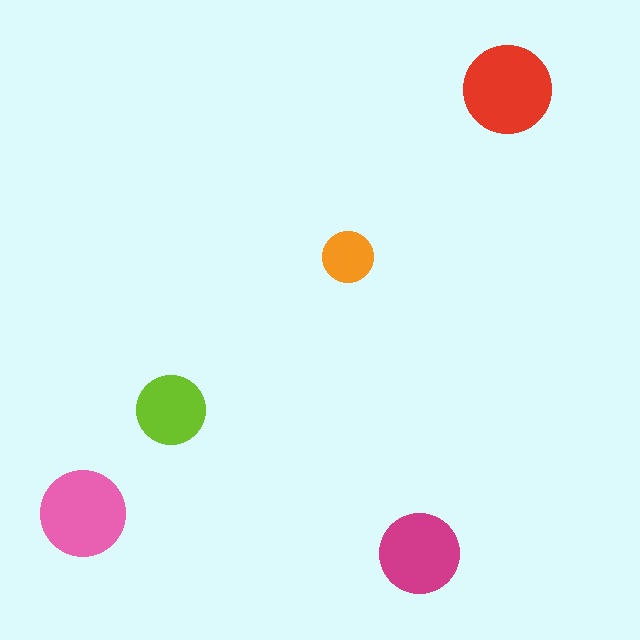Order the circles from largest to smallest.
the red one, the pink one, the magenta one, the lime one, the orange one.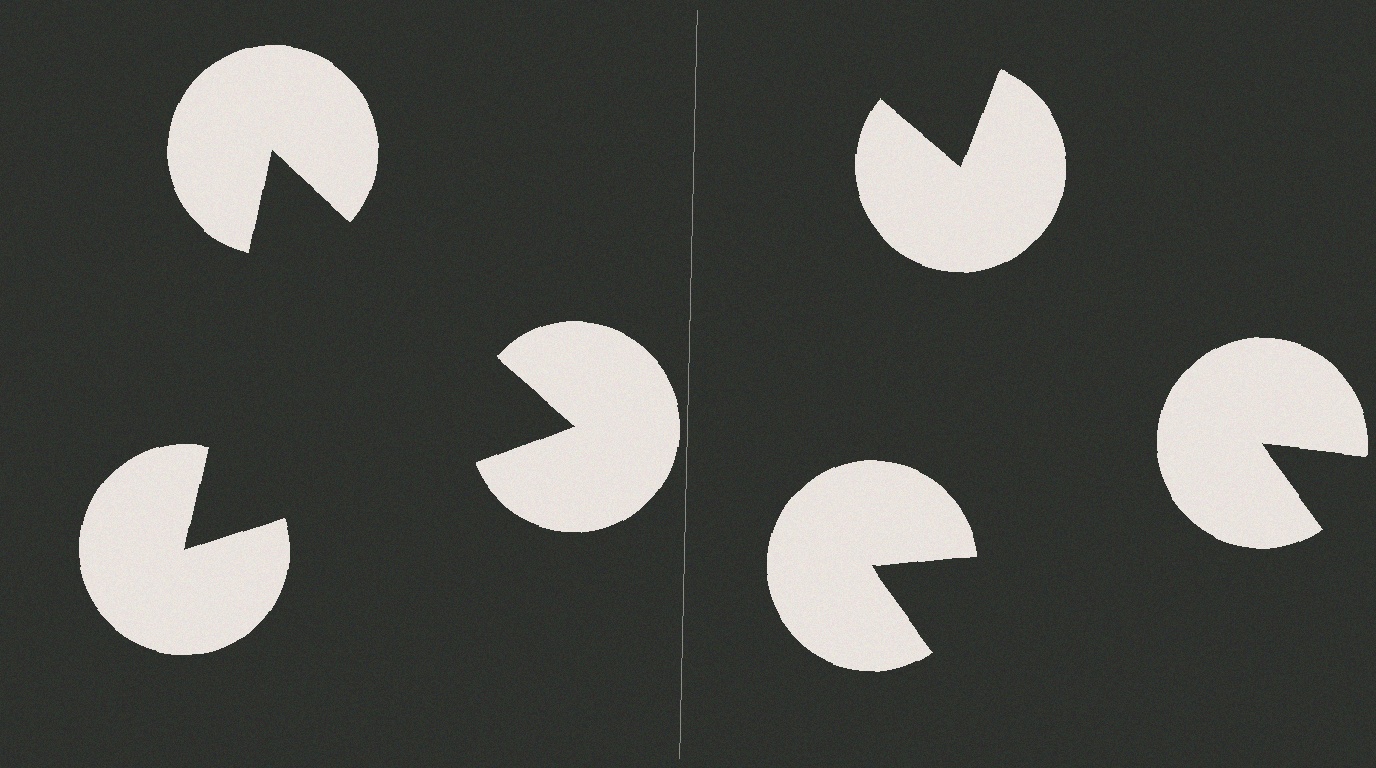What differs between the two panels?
The pac-man discs are positioned identically on both sides; only the wedge orientations differ. On the left they align to a triangle; on the right they are misaligned.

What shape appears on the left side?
An illusory triangle.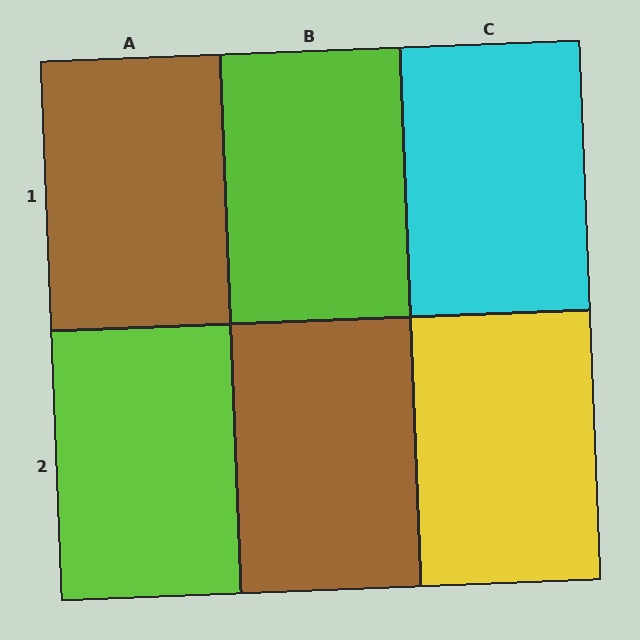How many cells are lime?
2 cells are lime.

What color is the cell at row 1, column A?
Brown.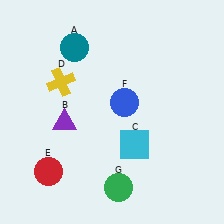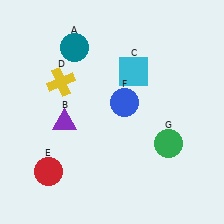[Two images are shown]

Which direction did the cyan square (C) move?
The cyan square (C) moved up.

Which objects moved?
The objects that moved are: the cyan square (C), the green circle (G).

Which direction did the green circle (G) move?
The green circle (G) moved right.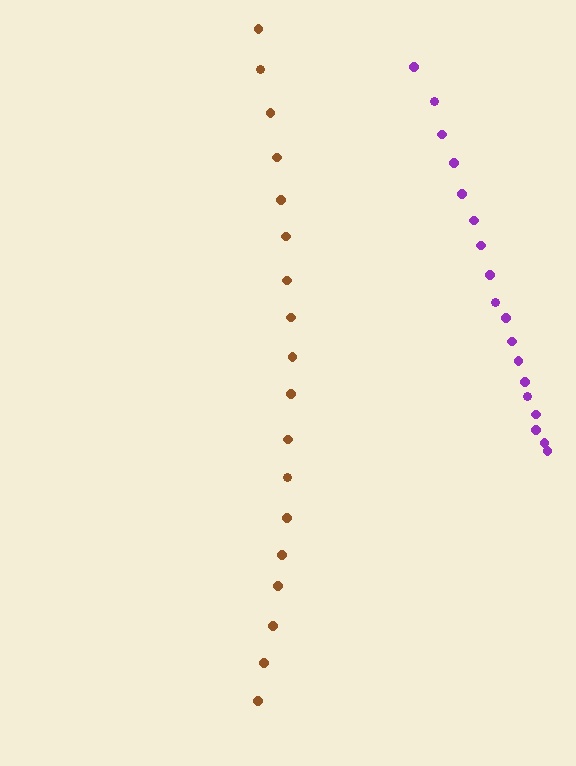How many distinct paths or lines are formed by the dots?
There are 2 distinct paths.